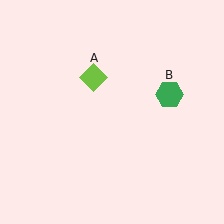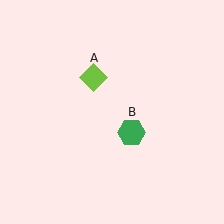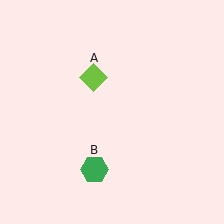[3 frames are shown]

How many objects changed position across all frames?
1 object changed position: green hexagon (object B).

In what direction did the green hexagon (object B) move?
The green hexagon (object B) moved down and to the left.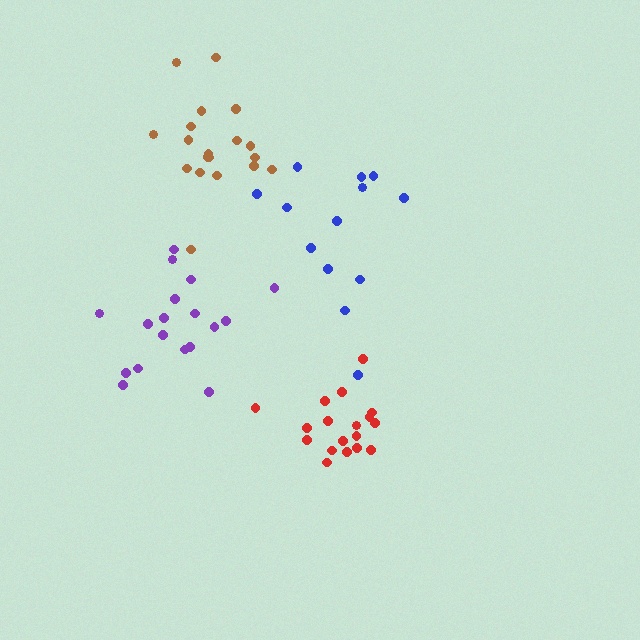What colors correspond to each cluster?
The clusters are colored: red, blue, purple, brown.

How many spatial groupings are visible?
There are 4 spatial groupings.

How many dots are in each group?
Group 1: 18 dots, Group 2: 13 dots, Group 3: 18 dots, Group 4: 19 dots (68 total).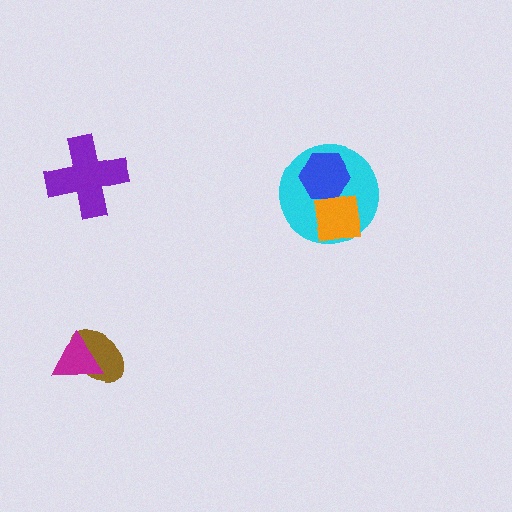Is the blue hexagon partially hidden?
Yes, it is partially covered by another shape.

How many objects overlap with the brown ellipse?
1 object overlaps with the brown ellipse.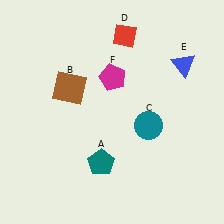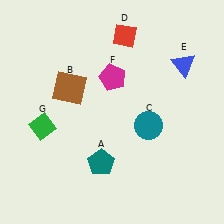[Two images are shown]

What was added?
A green diamond (G) was added in Image 2.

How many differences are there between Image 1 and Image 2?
There is 1 difference between the two images.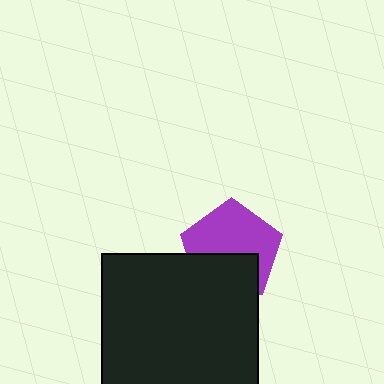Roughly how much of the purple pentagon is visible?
About half of it is visible (roughly 60%).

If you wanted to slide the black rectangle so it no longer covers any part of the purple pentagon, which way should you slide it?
Slide it down — that is the most direct way to separate the two shapes.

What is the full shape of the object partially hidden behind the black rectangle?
The partially hidden object is a purple pentagon.